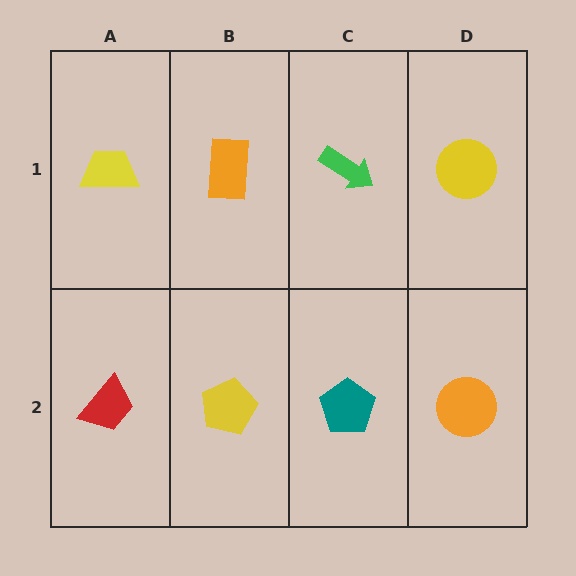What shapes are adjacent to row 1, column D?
An orange circle (row 2, column D), a green arrow (row 1, column C).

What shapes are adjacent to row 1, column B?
A yellow pentagon (row 2, column B), a yellow trapezoid (row 1, column A), a green arrow (row 1, column C).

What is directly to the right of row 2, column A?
A yellow pentagon.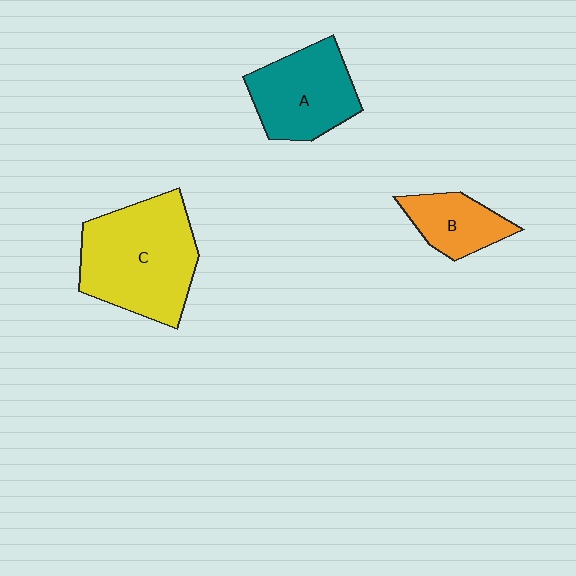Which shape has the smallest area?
Shape B (orange).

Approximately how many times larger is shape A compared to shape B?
Approximately 1.6 times.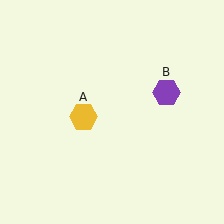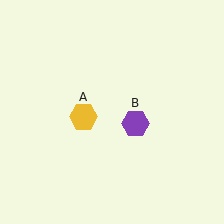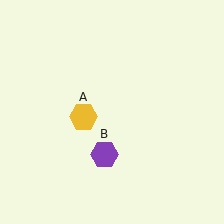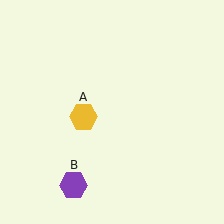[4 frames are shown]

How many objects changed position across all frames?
1 object changed position: purple hexagon (object B).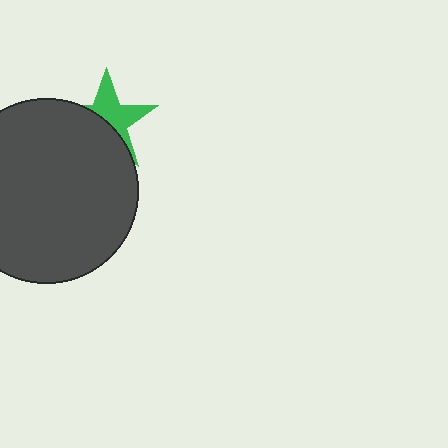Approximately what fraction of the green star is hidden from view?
Roughly 53% of the green star is hidden behind the dark gray circle.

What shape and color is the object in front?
The object in front is a dark gray circle.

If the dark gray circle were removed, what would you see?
You would see the complete green star.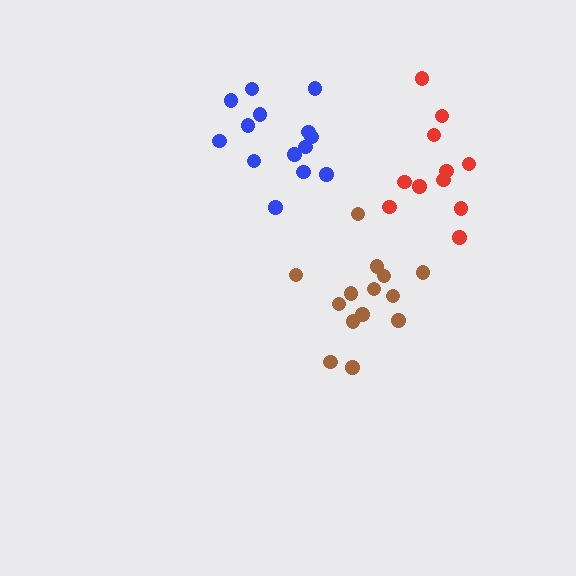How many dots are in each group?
Group 1: 11 dots, Group 2: 14 dots, Group 3: 14 dots (39 total).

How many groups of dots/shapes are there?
There are 3 groups.